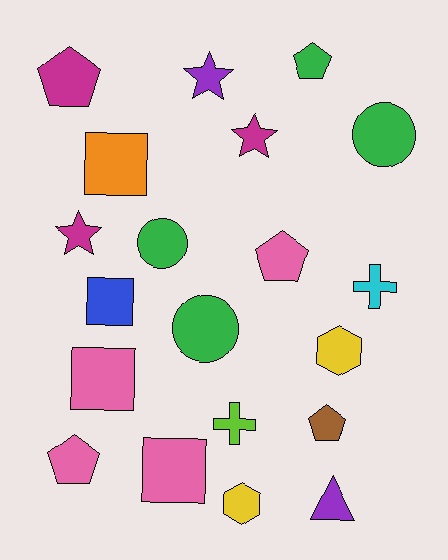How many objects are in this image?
There are 20 objects.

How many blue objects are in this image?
There is 1 blue object.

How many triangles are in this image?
There is 1 triangle.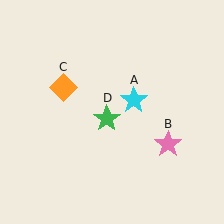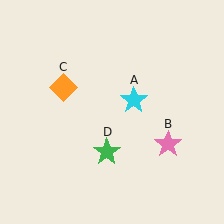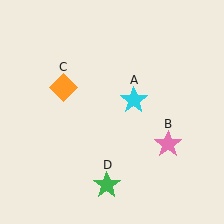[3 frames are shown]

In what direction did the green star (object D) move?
The green star (object D) moved down.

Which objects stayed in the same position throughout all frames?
Cyan star (object A) and pink star (object B) and orange diamond (object C) remained stationary.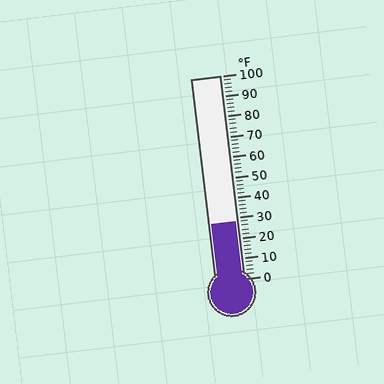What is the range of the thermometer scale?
The thermometer scale ranges from 0°F to 100°F.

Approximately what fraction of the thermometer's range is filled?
The thermometer is filled to approximately 30% of its range.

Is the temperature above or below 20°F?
The temperature is above 20°F.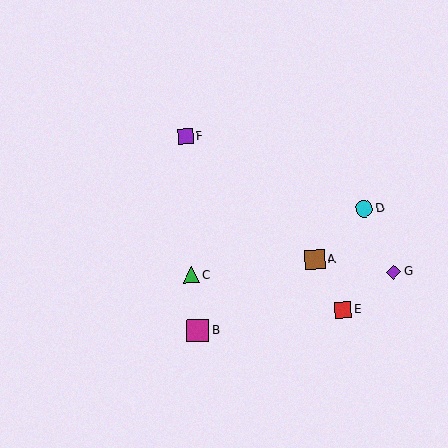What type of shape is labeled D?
Shape D is a cyan circle.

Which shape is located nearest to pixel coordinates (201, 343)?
The magenta square (labeled B) at (198, 331) is nearest to that location.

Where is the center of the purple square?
The center of the purple square is at (185, 136).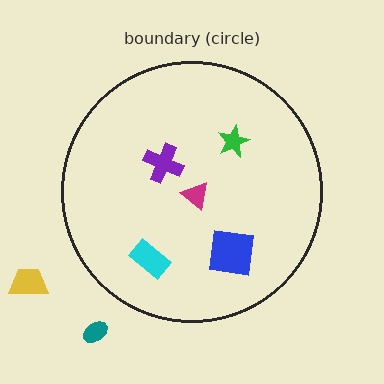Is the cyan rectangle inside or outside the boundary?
Inside.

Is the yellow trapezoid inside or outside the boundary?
Outside.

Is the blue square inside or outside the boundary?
Inside.